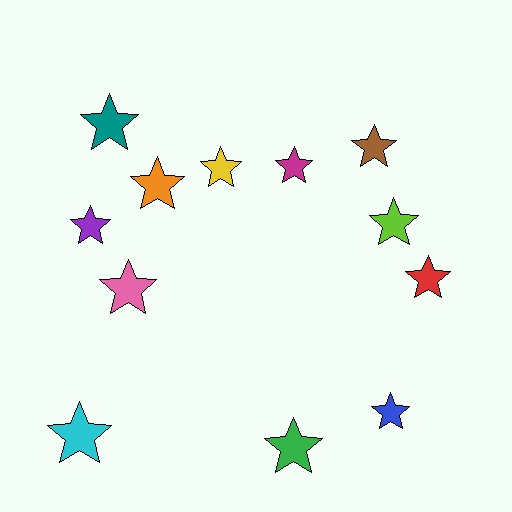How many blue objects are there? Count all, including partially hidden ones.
There is 1 blue object.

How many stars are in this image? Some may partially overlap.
There are 12 stars.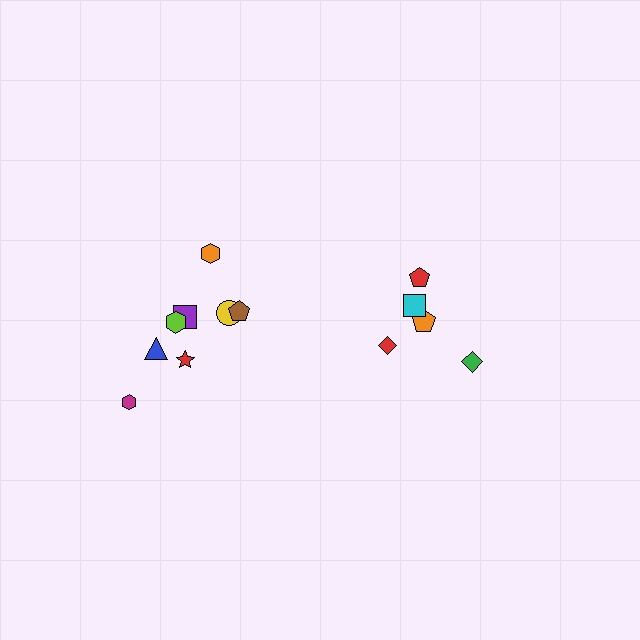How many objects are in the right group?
There are 5 objects.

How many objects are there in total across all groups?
There are 13 objects.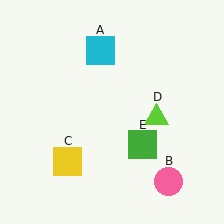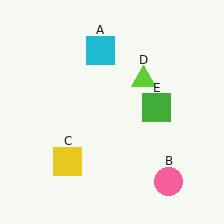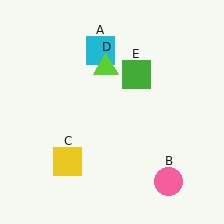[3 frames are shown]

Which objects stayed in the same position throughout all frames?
Cyan square (object A) and pink circle (object B) and yellow square (object C) remained stationary.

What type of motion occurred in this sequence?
The lime triangle (object D), green square (object E) rotated counterclockwise around the center of the scene.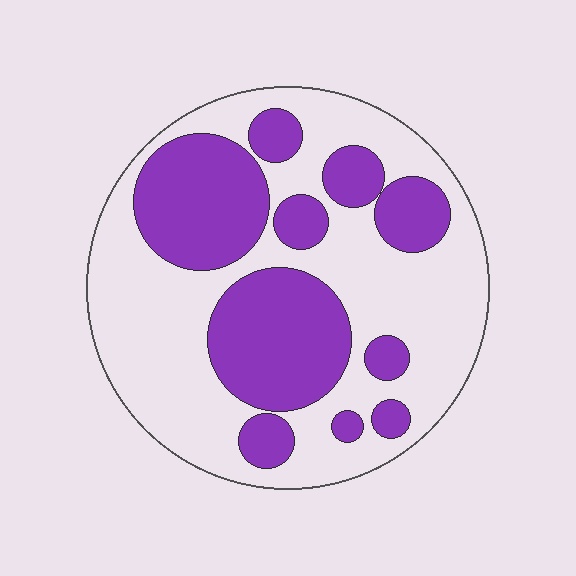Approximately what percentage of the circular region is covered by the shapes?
Approximately 40%.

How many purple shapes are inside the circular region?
10.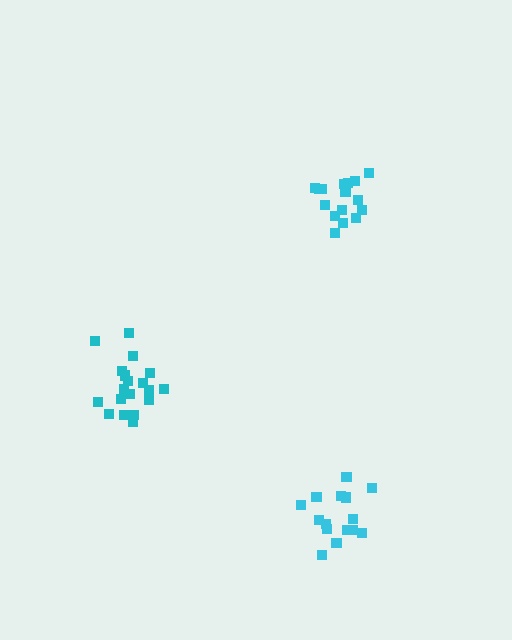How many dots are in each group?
Group 1: 16 dots, Group 2: 15 dots, Group 3: 19 dots (50 total).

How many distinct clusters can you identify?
There are 3 distinct clusters.